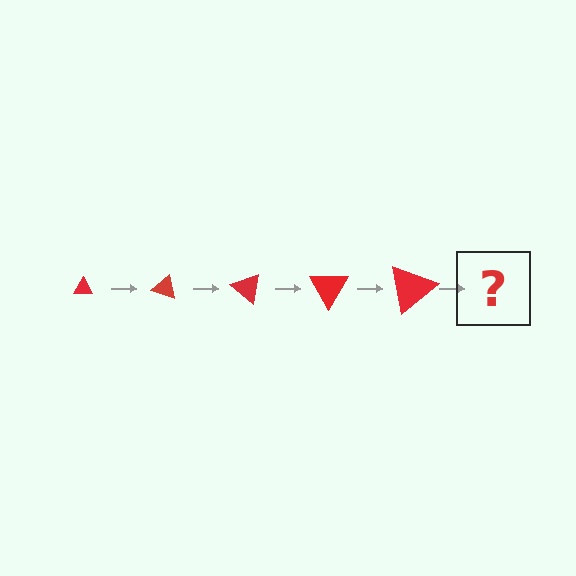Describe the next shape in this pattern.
It should be a triangle, larger than the previous one and rotated 100 degrees from the start.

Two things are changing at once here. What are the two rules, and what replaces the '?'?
The two rules are that the triangle grows larger each step and it rotates 20 degrees each step. The '?' should be a triangle, larger than the previous one and rotated 100 degrees from the start.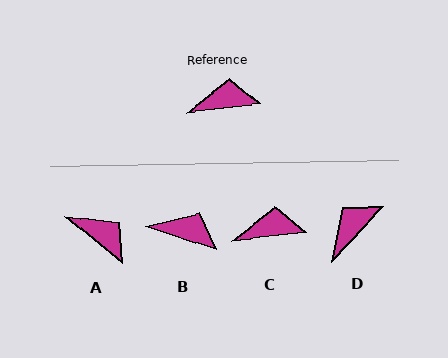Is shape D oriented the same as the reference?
No, it is off by about 40 degrees.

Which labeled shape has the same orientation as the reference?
C.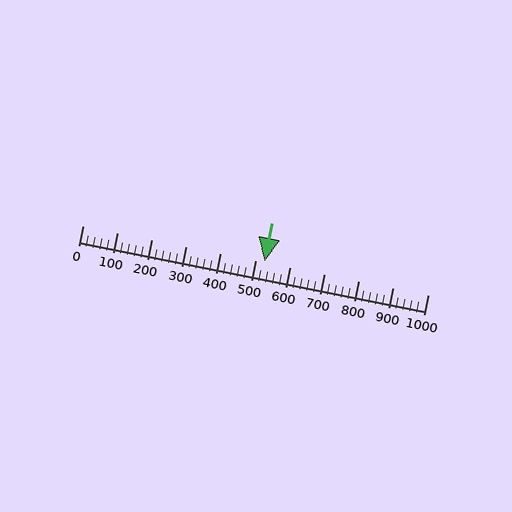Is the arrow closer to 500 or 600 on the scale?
The arrow is closer to 500.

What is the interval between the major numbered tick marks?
The major tick marks are spaced 100 units apart.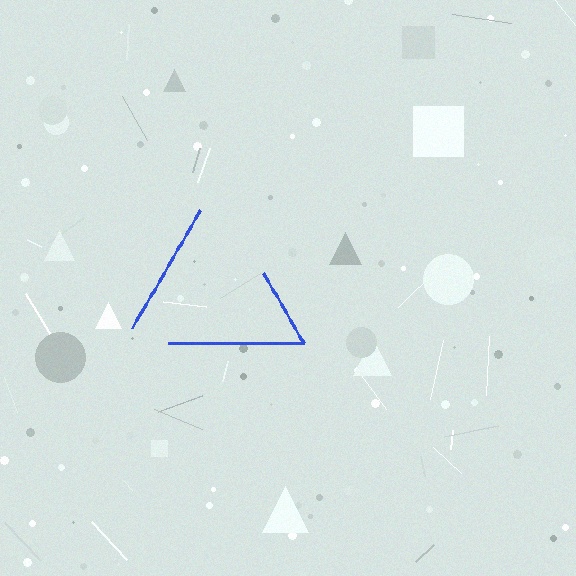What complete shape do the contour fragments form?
The contour fragments form a triangle.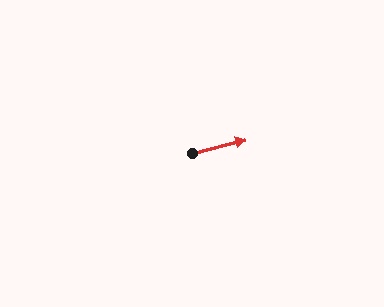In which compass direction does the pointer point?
East.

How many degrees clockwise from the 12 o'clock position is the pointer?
Approximately 75 degrees.